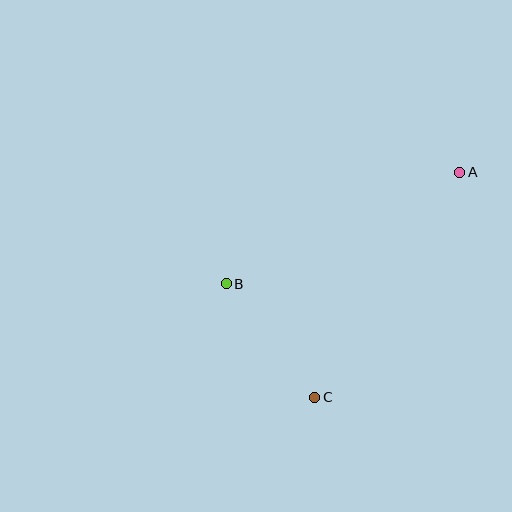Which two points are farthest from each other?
Points A and C are farthest from each other.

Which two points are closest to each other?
Points B and C are closest to each other.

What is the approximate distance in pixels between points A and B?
The distance between A and B is approximately 259 pixels.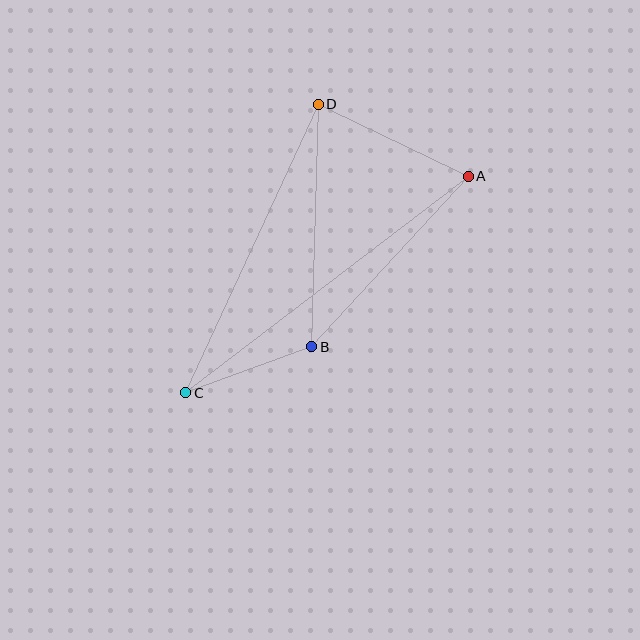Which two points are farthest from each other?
Points A and C are farthest from each other.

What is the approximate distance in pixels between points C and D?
The distance between C and D is approximately 318 pixels.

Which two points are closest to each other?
Points B and C are closest to each other.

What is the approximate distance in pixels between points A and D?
The distance between A and D is approximately 166 pixels.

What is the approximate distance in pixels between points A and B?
The distance between A and B is approximately 231 pixels.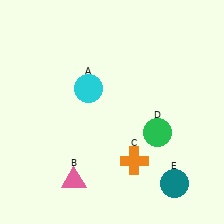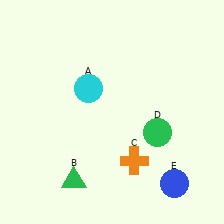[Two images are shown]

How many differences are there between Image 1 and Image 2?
There are 2 differences between the two images.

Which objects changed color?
B changed from pink to green. E changed from teal to blue.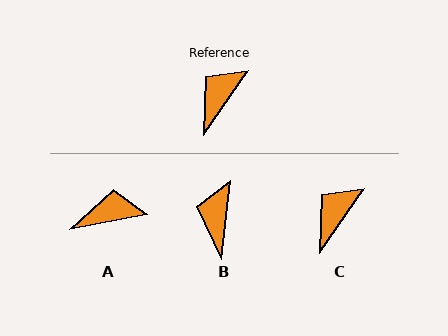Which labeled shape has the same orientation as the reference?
C.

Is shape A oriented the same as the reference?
No, it is off by about 45 degrees.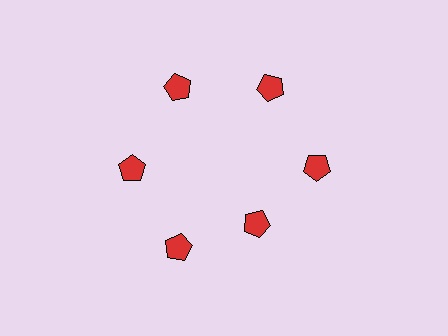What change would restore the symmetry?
The symmetry would be restored by moving it outward, back onto the ring so that all 6 pentagons sit at equal angles and equal distance from the center.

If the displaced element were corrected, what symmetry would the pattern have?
It would have 6-fold rotational symmetry — the pattern would map onto itself every 60 degrees.